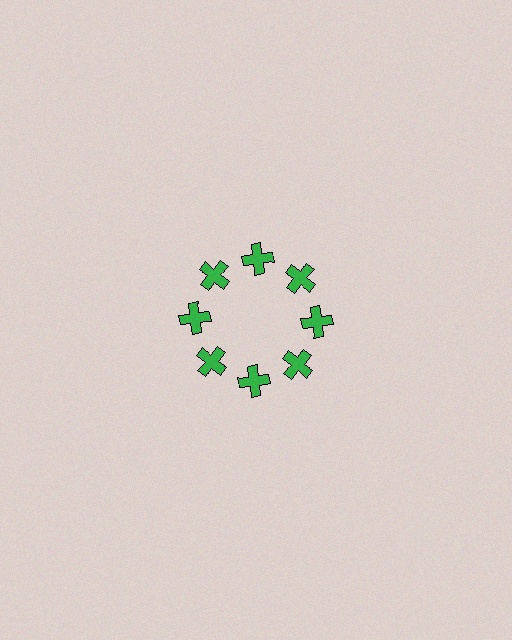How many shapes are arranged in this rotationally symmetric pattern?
There are 8 shapes, arranged in 8 groups of 1.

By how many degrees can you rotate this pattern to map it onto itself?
The pattern maps onto itself every 45 degrees of rotation.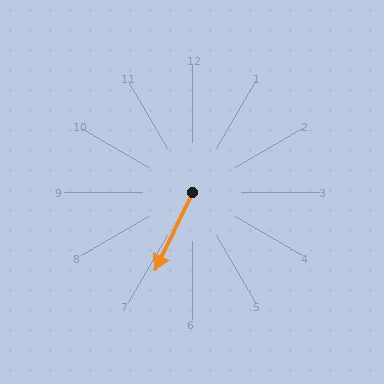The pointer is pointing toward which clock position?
Roughly 7 o'clock.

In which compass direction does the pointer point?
Southwest.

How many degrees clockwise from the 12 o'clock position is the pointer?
Approximately 206 degrees.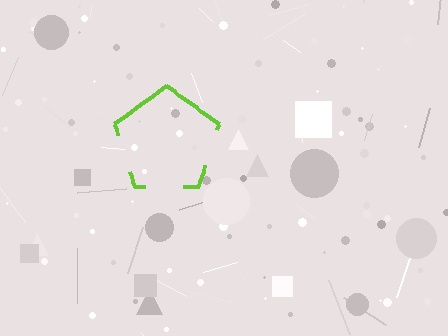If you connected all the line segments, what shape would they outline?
They would outline a pentagon.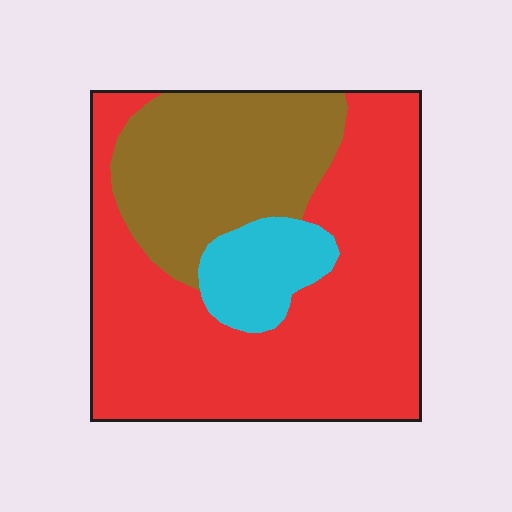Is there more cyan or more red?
Red.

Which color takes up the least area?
Cyan, at roughly 10%.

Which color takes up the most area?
Red, at roughly 60%.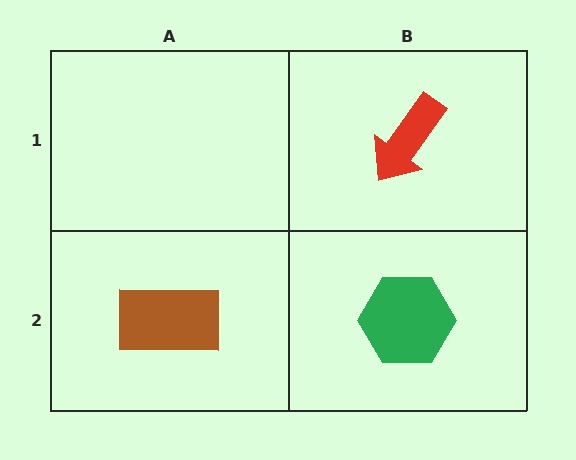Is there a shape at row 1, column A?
No, that cell is empty.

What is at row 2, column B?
A green hexagon.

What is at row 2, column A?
A brown rectangle.